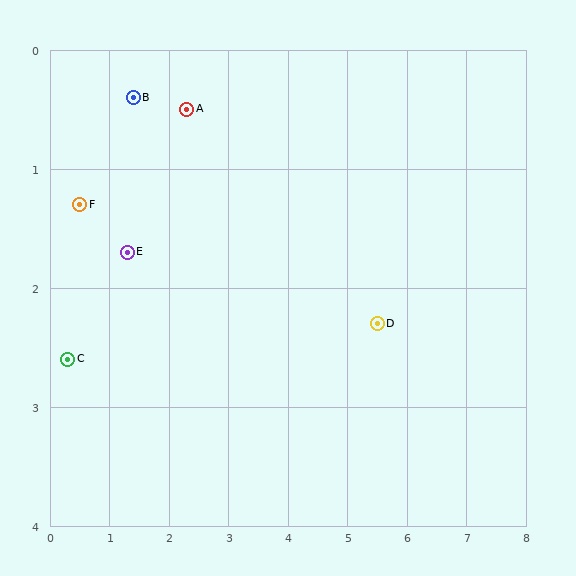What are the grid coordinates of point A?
Point A is at approximately (2.3, 0.5).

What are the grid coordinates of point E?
Point E is at approximately (1.3, 1.7).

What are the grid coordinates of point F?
Point F is at approximately (0.5, 1.3).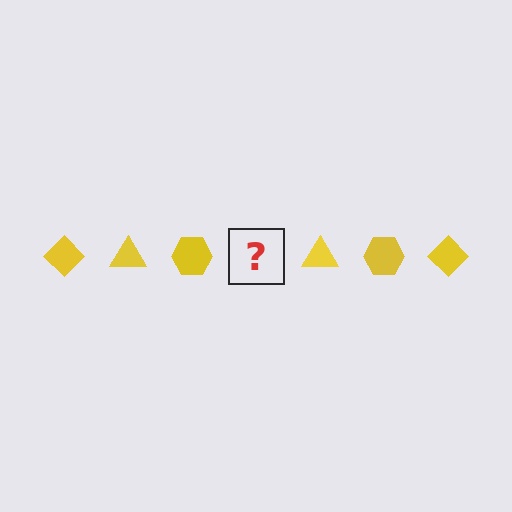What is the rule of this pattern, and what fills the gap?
The rule is that the pattern cycles through diamond, triangle, hexagon shapes in yellow. The gap should be filled with a yellow diamond.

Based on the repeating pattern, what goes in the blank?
The blank should be a yellow diamond.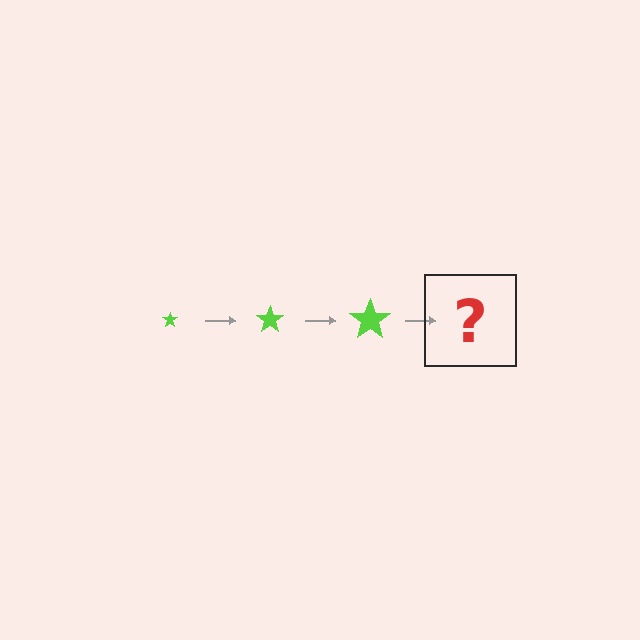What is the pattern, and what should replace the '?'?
The pattern is that the star gets progressively larger each step. The '?' should be a lime star, larger than the previous one.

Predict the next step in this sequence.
The next step is a lime star, larger than the previous one.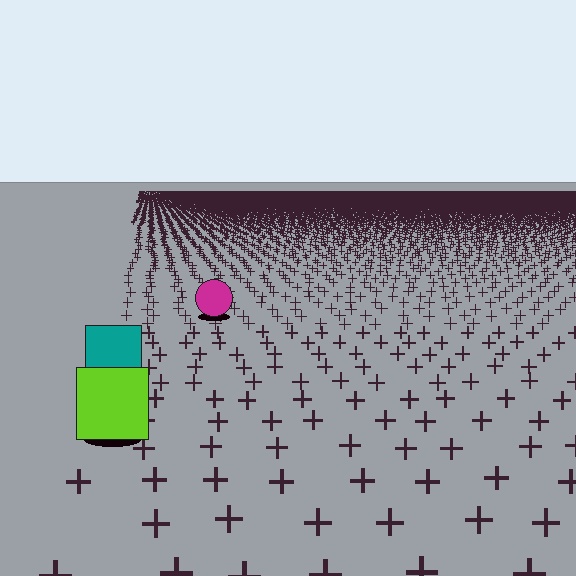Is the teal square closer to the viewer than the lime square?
No. The lime square is closer — you can tell from the texture gradient: the ground texture is coarser near it.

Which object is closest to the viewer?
The lime square is closest. The texture marks near it are larger and more spread out.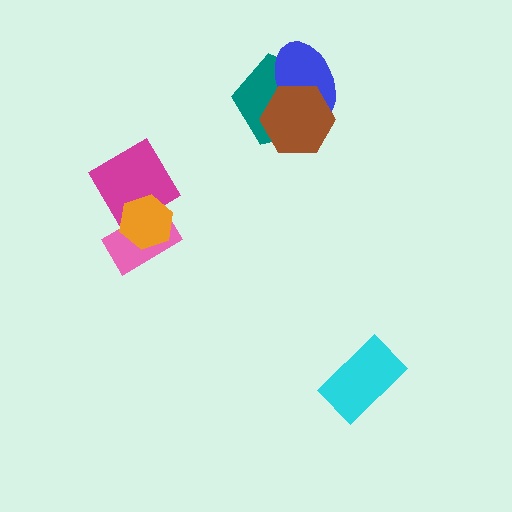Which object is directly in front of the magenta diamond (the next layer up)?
The pink rectangle is directly in front of the magenta diamond.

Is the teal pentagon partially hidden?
Yes, it is partially covered by another shape.